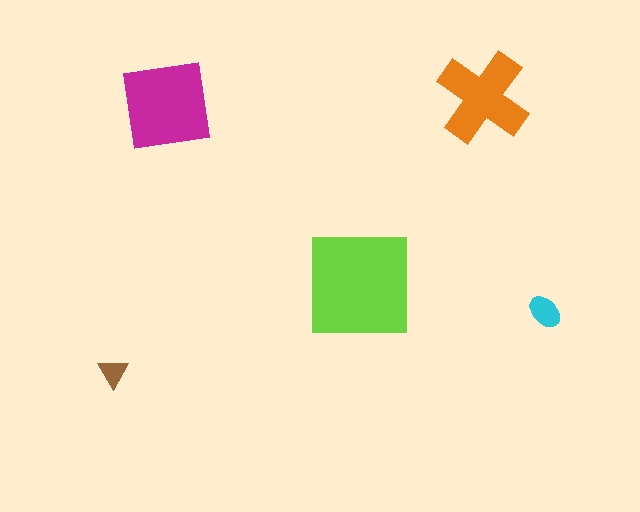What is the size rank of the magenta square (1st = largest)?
2nd.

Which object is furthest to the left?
The brown triangle is leftmost.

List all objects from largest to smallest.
The lime square, the magenta square, the orange cross, the cyan ellipse, the brown triangle.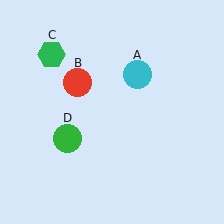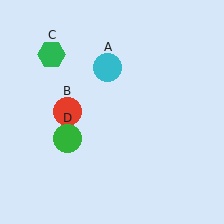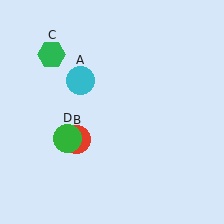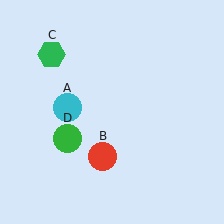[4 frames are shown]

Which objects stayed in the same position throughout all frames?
Green hexagon (object C) and green circle (object D) remained stationary.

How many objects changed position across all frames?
2 objects changed position: cyan circle (object A), red circle (object B).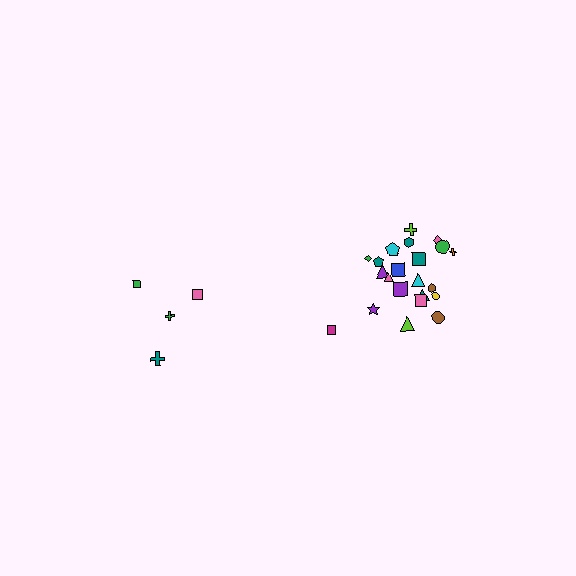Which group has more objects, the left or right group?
The right group.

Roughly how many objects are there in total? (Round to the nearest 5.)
Roughly 25 objects in total.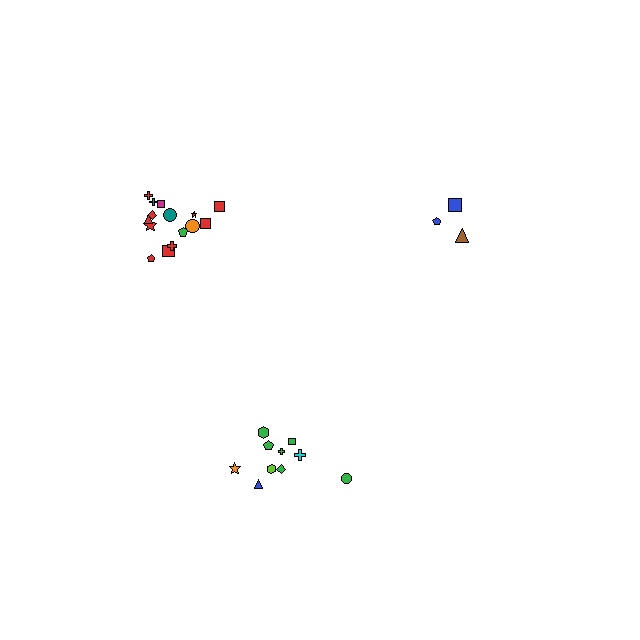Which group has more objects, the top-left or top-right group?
The top-left group.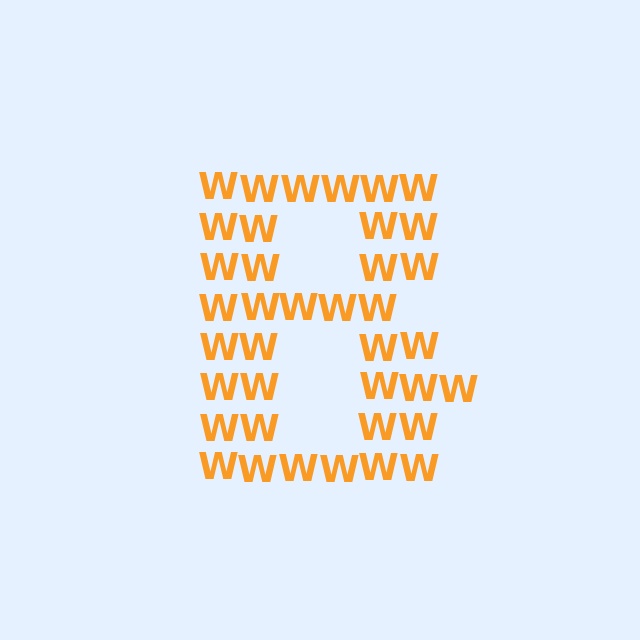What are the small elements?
The small elements are letter W's.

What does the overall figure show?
The overall figure shows the letter B.